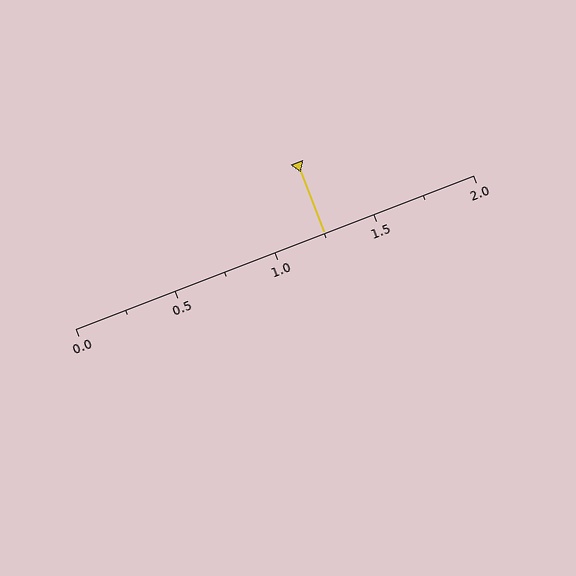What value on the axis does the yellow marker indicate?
The marker indicates approximately 1.25.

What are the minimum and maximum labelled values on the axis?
The axis runs from 0.0 to 2.0.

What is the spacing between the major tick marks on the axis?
The major ticks are spaced 0.5 apart.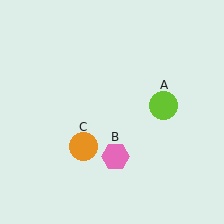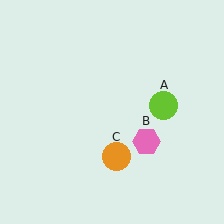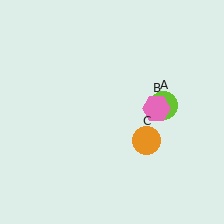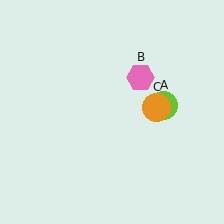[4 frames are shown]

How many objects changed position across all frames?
2 objects changed position: pink hexagon (object B), orange circle (object C).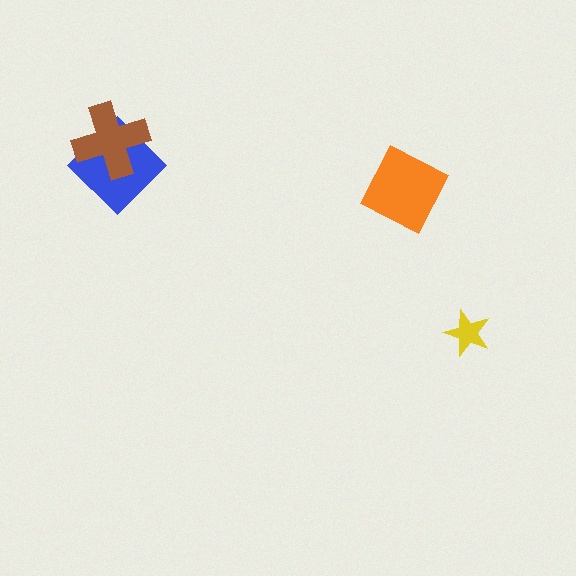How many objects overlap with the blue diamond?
1 object overlaps with the blue diamond.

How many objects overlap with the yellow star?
0 objects overlap with the yellow star.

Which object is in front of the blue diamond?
The brown cross is in front of the blue diamond.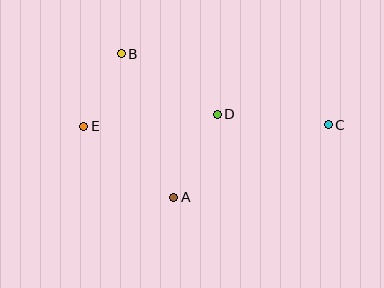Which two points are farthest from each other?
Points C and E are farthest from each other.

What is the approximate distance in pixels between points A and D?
The distance between A and D is approximately 94 pixels.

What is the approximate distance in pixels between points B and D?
The distance between B and D is approximately 113 pixels.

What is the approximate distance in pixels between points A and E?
The distance between A and E is approximately 115 pixels.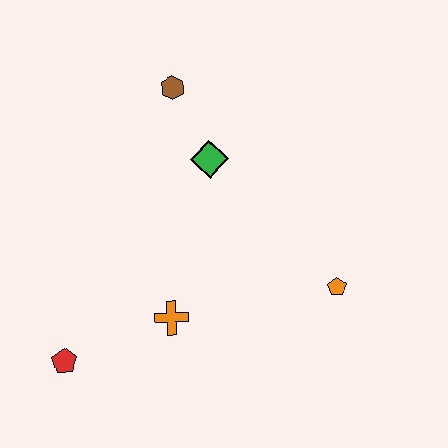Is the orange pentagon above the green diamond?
No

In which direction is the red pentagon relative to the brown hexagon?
The red pentagon is below the brown hexagon.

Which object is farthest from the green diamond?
The red pentagon is farthest from the green diamond.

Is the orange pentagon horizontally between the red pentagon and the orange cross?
No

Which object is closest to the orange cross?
The red pentagon is closest to the orange cross.